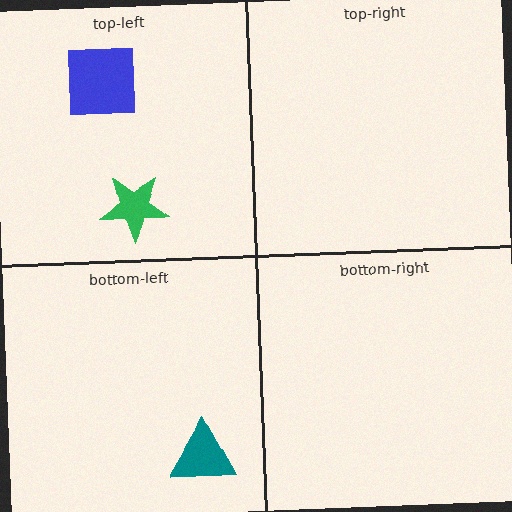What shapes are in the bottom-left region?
The teal triangle.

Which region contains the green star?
The top-left region.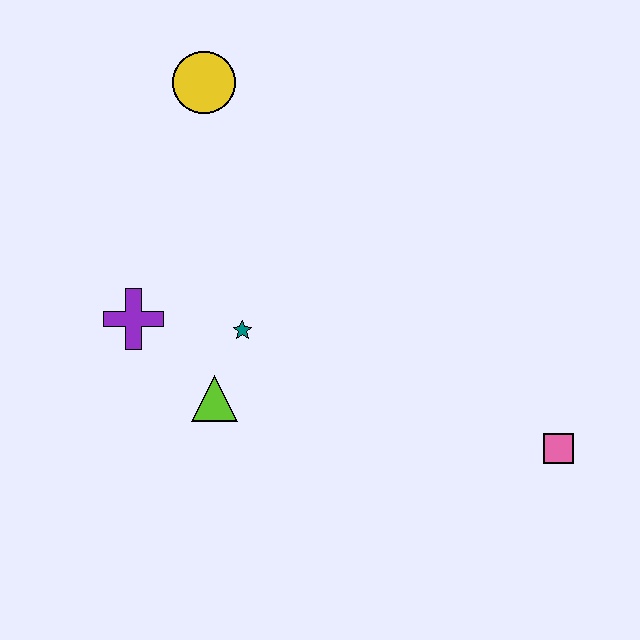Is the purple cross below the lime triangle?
No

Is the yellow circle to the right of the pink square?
No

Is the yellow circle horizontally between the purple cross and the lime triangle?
Yes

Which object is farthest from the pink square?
The yellow circle is farthest from the pink square.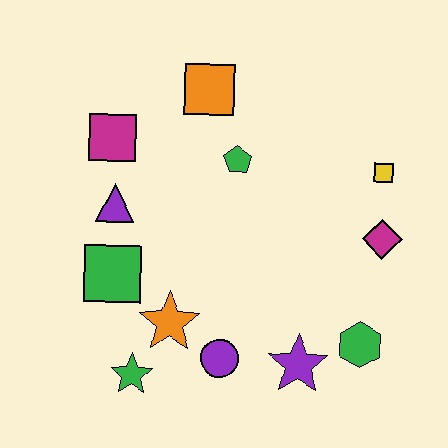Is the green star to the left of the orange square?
Yes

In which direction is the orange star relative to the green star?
The orange star is above the green star.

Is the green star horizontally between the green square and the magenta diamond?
Yes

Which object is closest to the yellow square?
The magenta diamond is closest to the yellow square.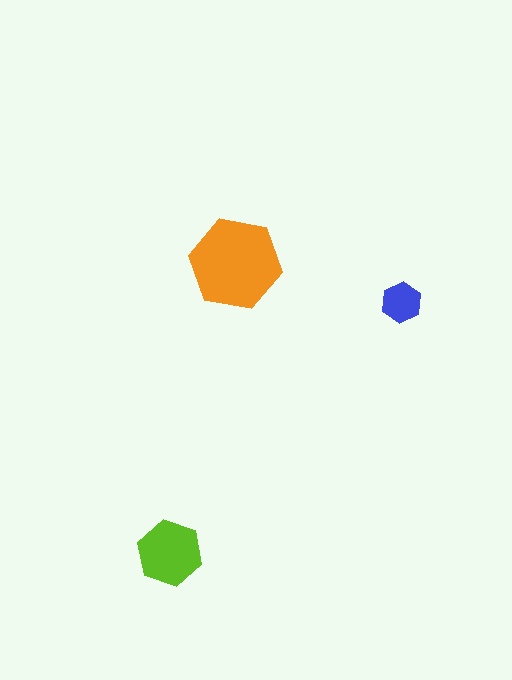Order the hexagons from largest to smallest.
the orange one, the lime one, the blue one.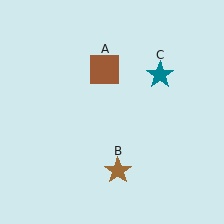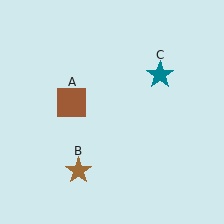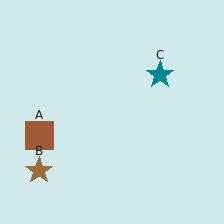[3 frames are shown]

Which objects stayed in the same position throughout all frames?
Teal star (object C) remained stationary.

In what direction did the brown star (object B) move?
The brown star (object B) moved left.